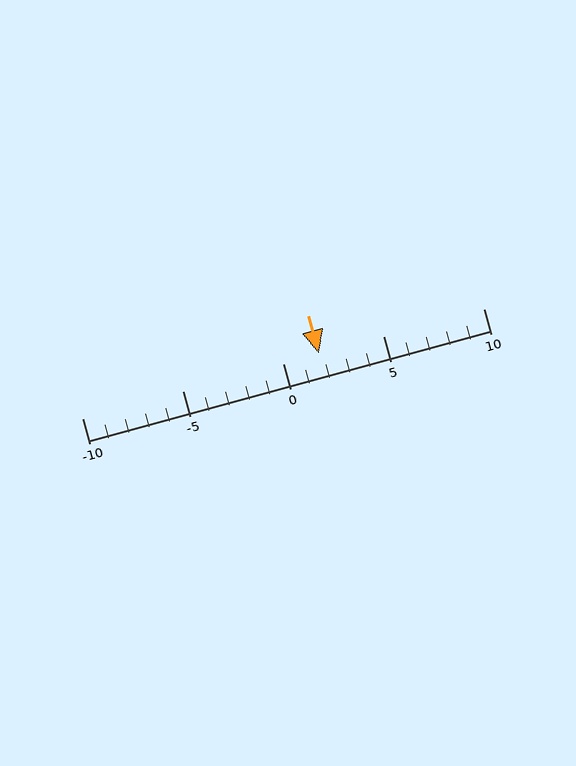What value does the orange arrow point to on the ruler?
The orange arrow points to approximately 2.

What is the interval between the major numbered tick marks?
The major tick marks are spaced 5 units apart.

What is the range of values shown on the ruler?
The ruler shows values from -10 to 10.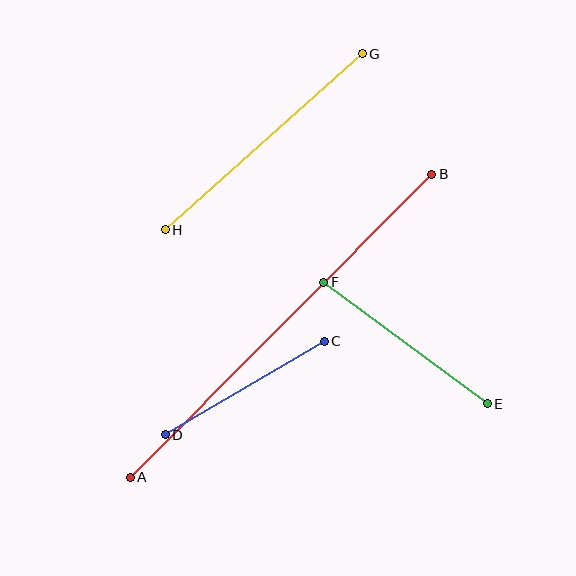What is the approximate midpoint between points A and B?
The midpoint is at approximately (281, 326) pixels.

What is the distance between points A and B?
The distance is approximately 427 pixels.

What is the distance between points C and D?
The distance is approximately 184 pixels.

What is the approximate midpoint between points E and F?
The midpoint is at approximately (405, 343) pixels.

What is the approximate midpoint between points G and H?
The midpoint is at approximately (264, 142) pixels.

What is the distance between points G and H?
The distance is approximately 264 pixels.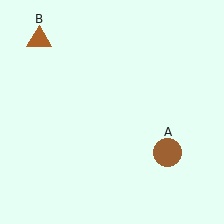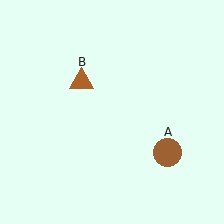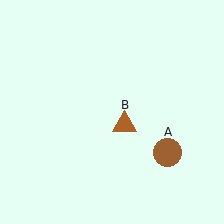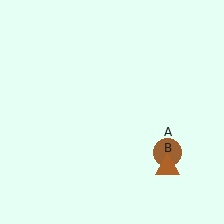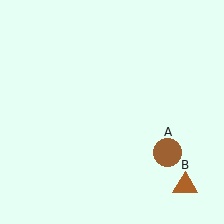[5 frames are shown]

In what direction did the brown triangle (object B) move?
The brown triangle (object B) moved down and to the right.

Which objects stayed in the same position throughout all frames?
Brown circle (object A) remained stationary.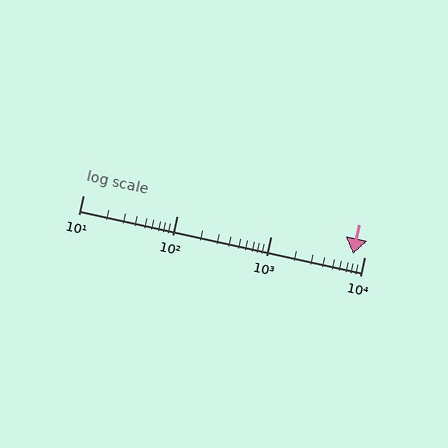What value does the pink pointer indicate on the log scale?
The pointer indicates approximately 7600.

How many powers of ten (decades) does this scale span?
The scale spans 3 decades, from 10 to 10000.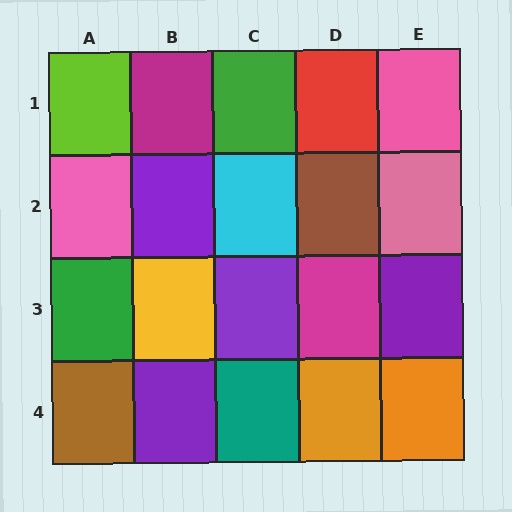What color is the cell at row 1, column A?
Lime.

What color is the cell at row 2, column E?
Pink.